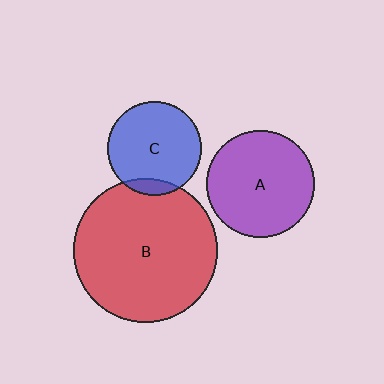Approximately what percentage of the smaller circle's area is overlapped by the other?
Approximately 10%.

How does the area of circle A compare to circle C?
Approximately 1.3 times.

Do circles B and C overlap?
Yes.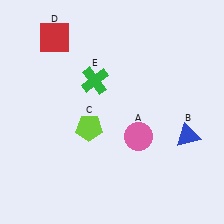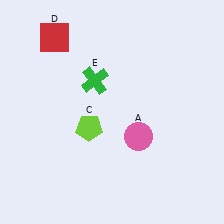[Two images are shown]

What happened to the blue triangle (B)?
The blue triangle (B) was removed in Image 2. It was in the bottom-right area of Image 1.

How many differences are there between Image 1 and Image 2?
There is 1 difference between the two images.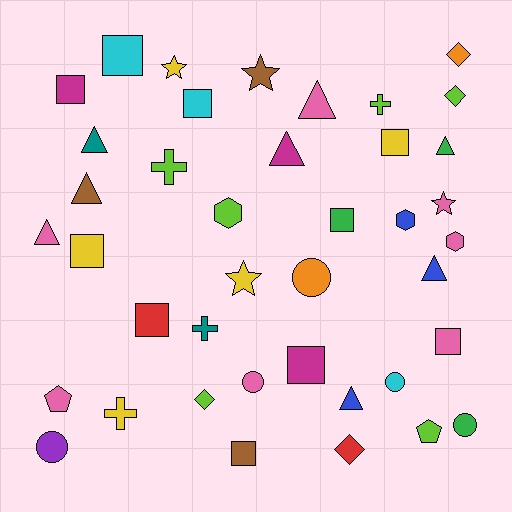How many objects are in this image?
There are 40 objects.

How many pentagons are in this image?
There are 2 pentagons.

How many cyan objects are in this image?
There are 3 cyan objects.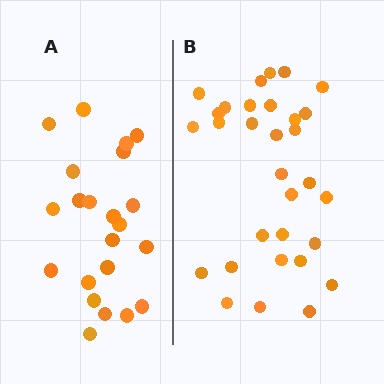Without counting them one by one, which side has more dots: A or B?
Region B (the right region) has more dots.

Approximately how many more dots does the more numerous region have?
Region B has roughly 8 or so more dots than region A.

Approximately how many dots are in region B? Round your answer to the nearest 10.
About 30 dots. (The exact count is 31, which rounds to 30.)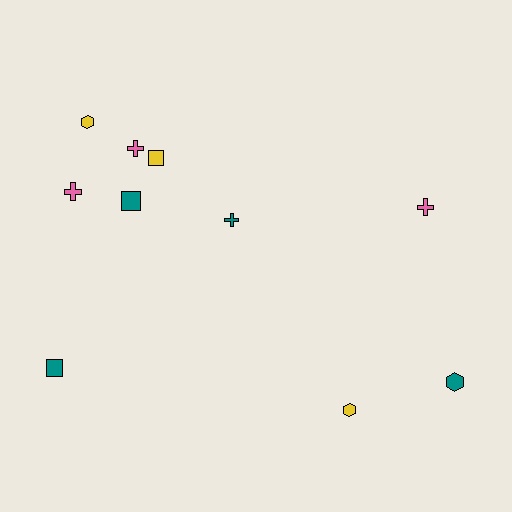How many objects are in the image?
There are 10 objects.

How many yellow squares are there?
There is 1 yellow square.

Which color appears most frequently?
Teal, with 4 objects.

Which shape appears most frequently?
Cross, with 4 objects.